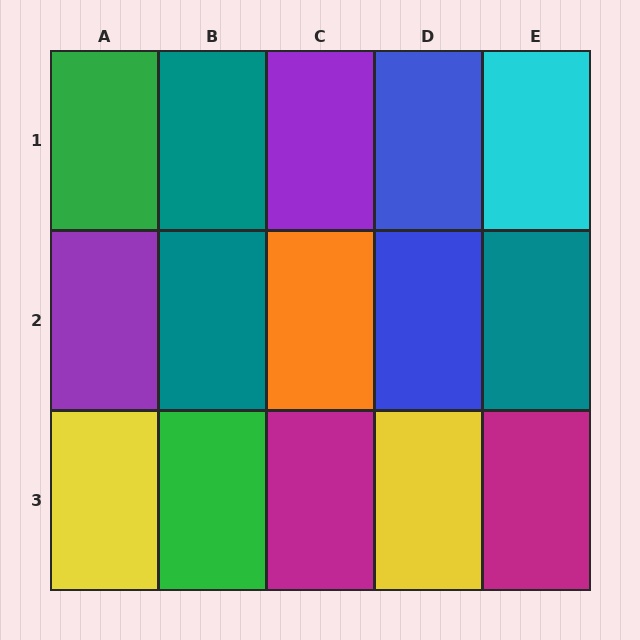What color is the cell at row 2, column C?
Orange.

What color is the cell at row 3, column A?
Yellow.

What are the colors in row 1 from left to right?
Green, teal, purple, blue, cyan.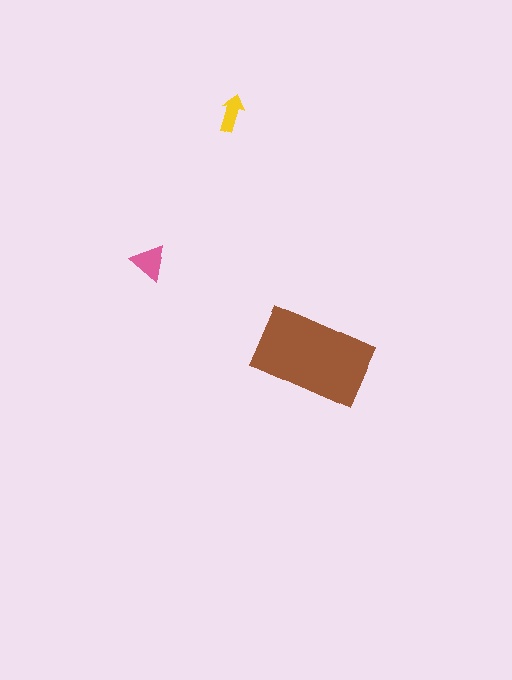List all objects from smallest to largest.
The yellow arrow, the pink triangle, the brown rectangle.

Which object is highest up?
The yellow arrow is topmost.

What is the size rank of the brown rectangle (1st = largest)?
1st.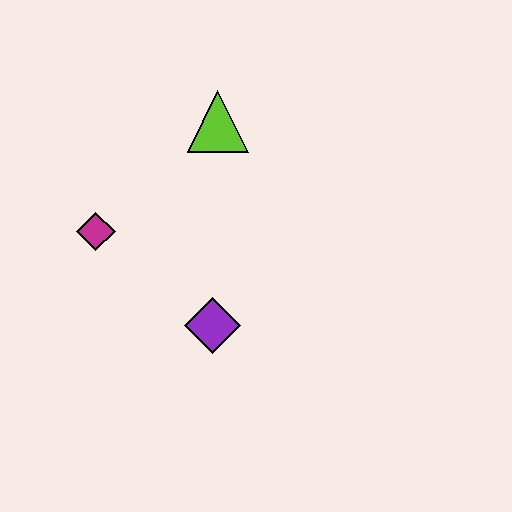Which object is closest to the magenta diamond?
The purple diamond is closest to the magenta diamond.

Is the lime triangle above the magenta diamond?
Yes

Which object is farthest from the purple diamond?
The lime triangle is farthest from the purple diamond.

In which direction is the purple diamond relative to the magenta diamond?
The purple diamond is to the right of the magenta diamond.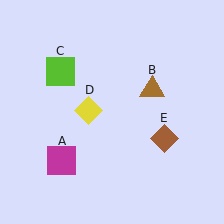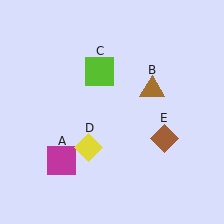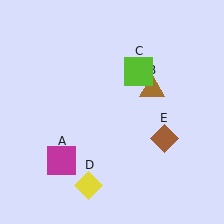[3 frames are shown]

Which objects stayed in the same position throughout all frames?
Magenta square (object A) and brown triangle (object B) and brown diamond (object E) remained stationary.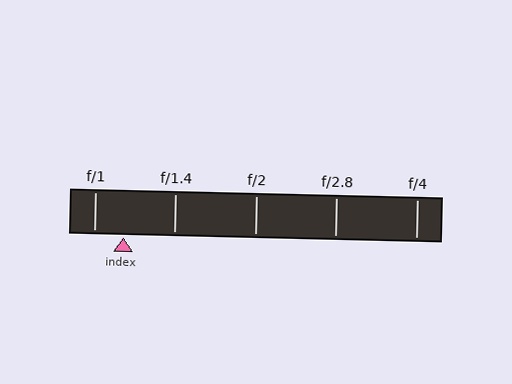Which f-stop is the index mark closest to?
The index mark is closest to f/1.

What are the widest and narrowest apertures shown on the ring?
The widest aperture shown is f/1 and the narrowest is f/4.